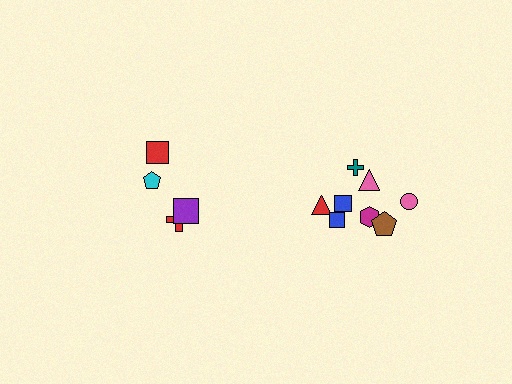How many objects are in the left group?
There are 4 objects.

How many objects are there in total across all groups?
There are 12 objects.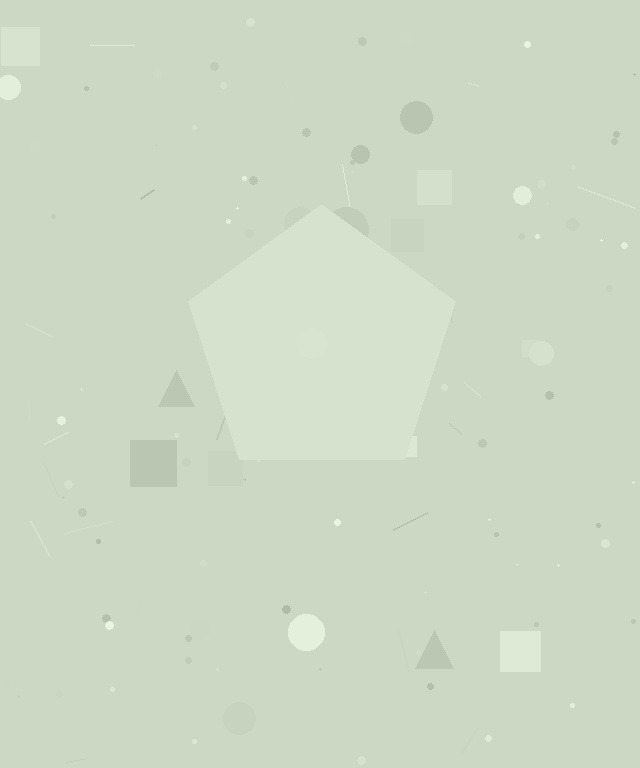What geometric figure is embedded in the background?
A pentagon is embedded in the background.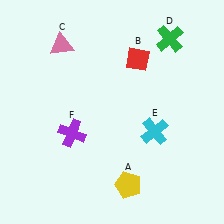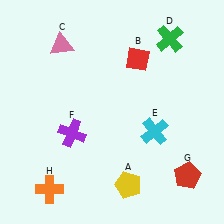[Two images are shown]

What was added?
A red pentagon (G), an orange cross (H) were added in Image 2.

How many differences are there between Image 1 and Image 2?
There are 2 differences between the two images.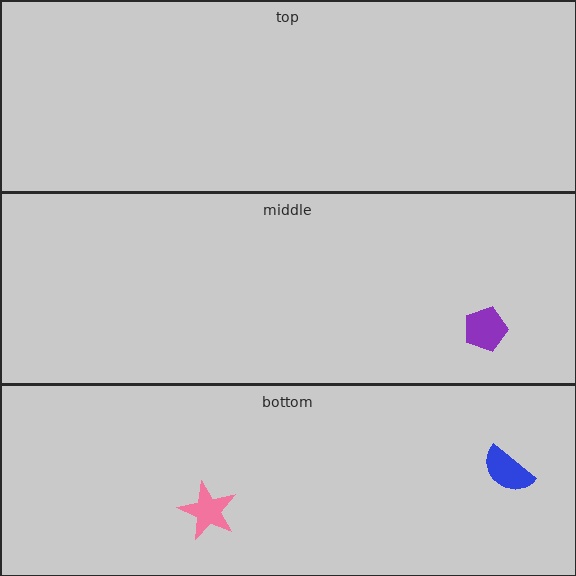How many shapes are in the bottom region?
2.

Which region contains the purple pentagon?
The middle region.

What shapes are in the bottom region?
The blue semicircle, the pink star.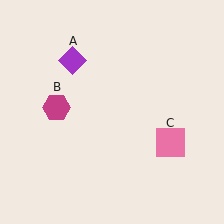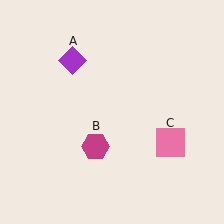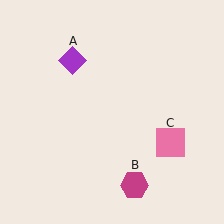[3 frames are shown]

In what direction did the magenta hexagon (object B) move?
The magenta hexagon (object B) moved down and to the right.